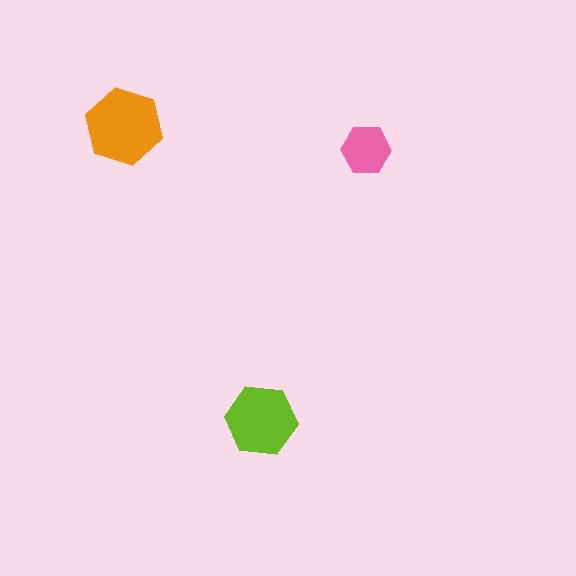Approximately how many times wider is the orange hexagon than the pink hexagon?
About 1.5 times wider.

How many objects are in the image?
There are 3 objects in the image.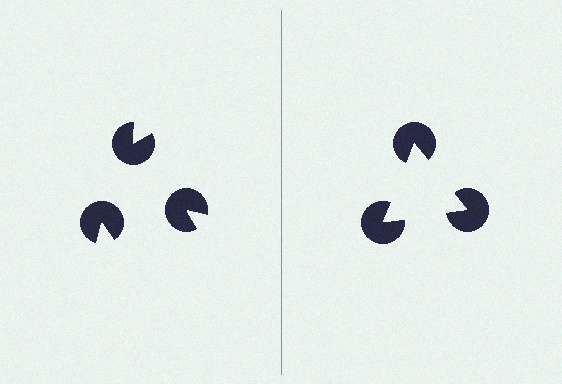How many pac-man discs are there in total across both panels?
6 — 3 on each side.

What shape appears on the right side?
An illusory triangle.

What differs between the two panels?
The pac-man discs are positioned identically on both sides; only the wedge orientations differ. On the right they align to a triangle; on the left they are misaligned.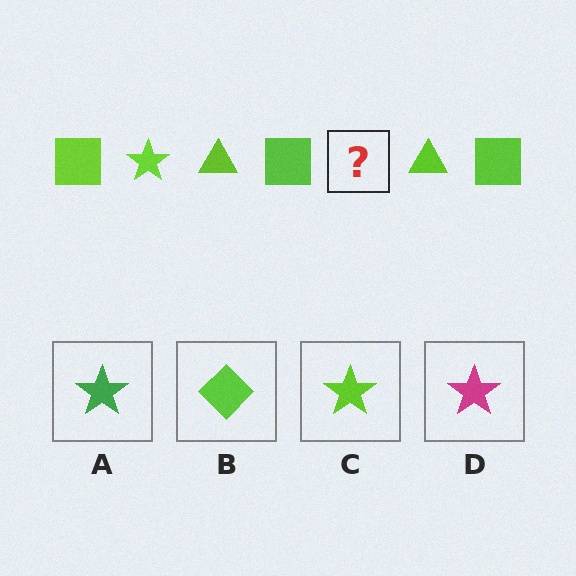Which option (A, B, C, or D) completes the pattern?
C.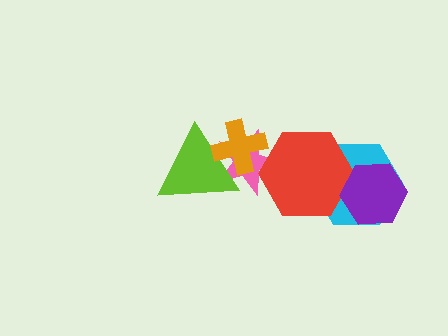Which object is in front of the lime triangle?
The orange cross is in front of the lime triangle.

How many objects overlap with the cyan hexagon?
2 objects overlap with the cyan hexagon.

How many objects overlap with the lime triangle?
2 objects overlap with the lime triangle.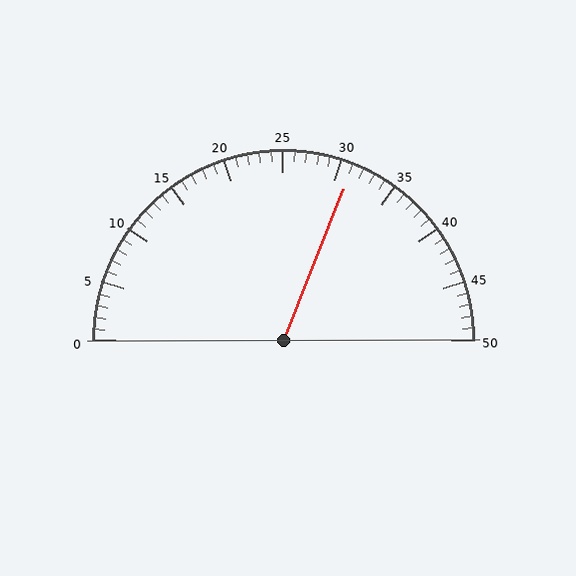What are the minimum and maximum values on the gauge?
The gauge ranges from 0 to 50.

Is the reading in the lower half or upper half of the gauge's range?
The reading is in the upper half of the range (0 to 50).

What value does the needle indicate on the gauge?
The needle indicates approximately 31.